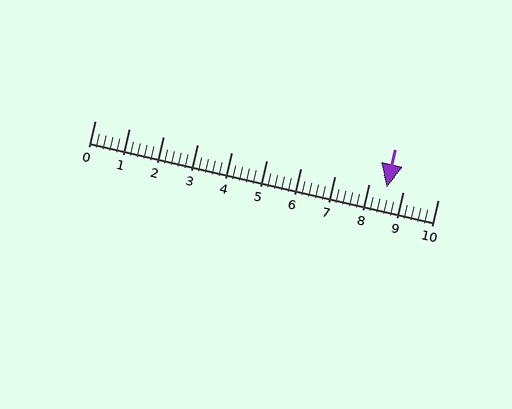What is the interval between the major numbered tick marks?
The major tick marks are spaced 1 units apart.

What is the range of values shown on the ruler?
The ruler shows values from 0 to 10.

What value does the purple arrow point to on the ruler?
The purple arrow points to approximately 8.5.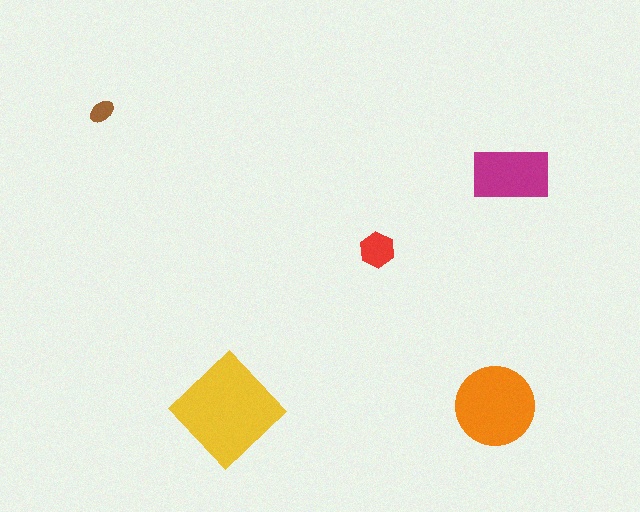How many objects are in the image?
There are 5 objects in the image.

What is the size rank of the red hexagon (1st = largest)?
4th.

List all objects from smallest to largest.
The brown ellipse, the red hexagon, the magenta rectangle, the orange circle, the yellow diamond.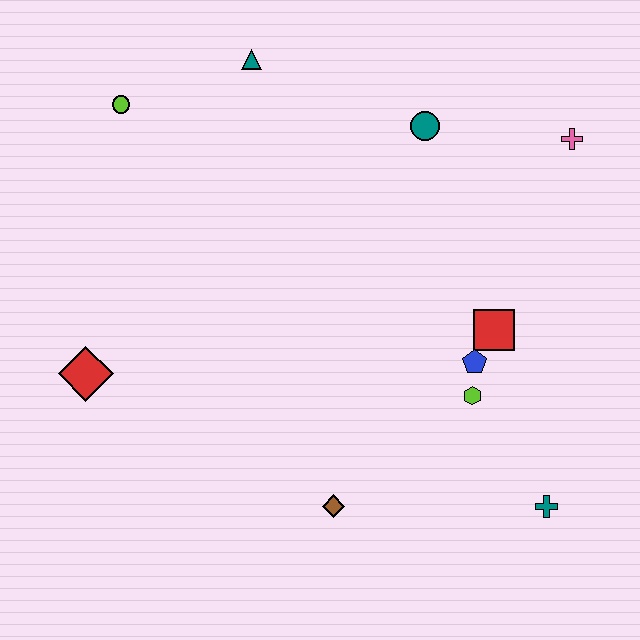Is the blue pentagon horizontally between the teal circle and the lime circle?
No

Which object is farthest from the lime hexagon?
The lime circle is farthest from the lime hexagon.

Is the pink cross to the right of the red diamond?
Yes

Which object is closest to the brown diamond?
The lime hexagon is closest to the brown diamond.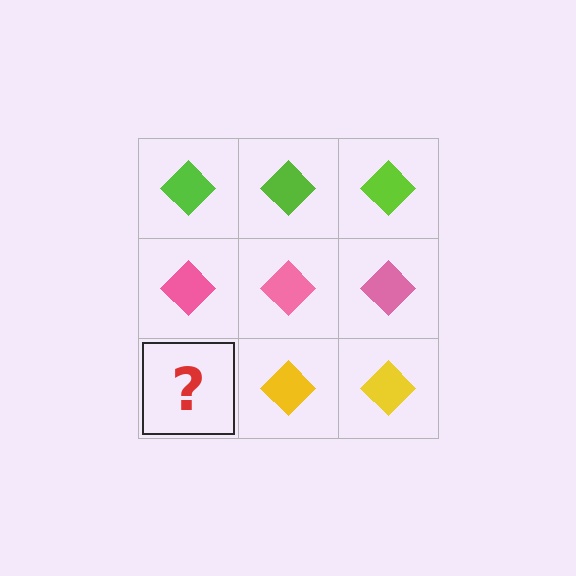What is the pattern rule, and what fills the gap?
The rule is that each row has a consistent color. The gap should be filled with a yellow diamond.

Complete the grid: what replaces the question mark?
The question mark should be replaced with a yellow diamond.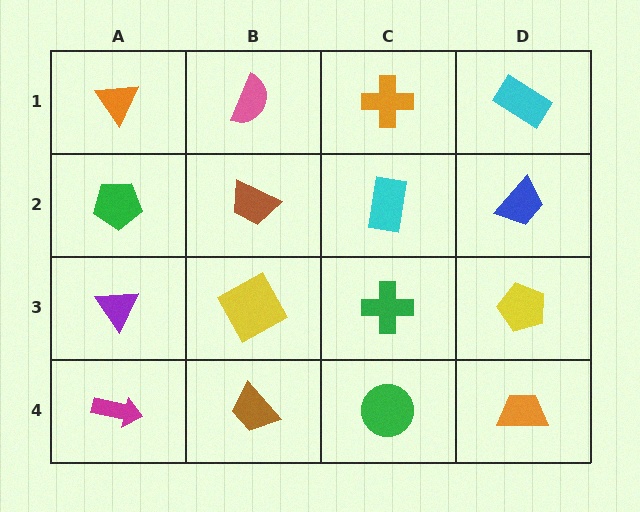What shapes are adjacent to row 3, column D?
A blue trapezoid (row 2, column D), an orange trapezoid (row 4, column D), a green cross (row 3, column C).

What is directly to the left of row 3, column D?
A green cross.